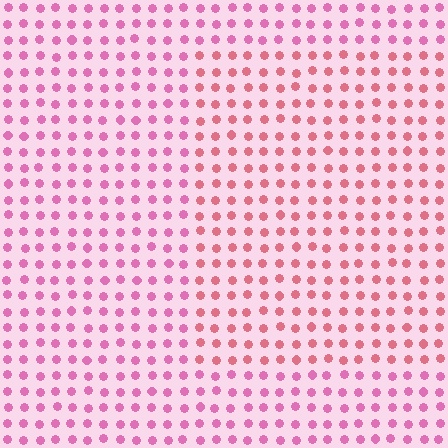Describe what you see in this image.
The image is filled with small pink elements in a uniform arrangement. A rectangle-shaped region is visible where the elements are tinted to a slightly different hue, forming a subtle color boundary.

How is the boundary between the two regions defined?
The boundary is defined purely by a slight shift in hue (about 27 degrees). Spacing, size, and orientation are identical on both sides.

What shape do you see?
I see a rectangle.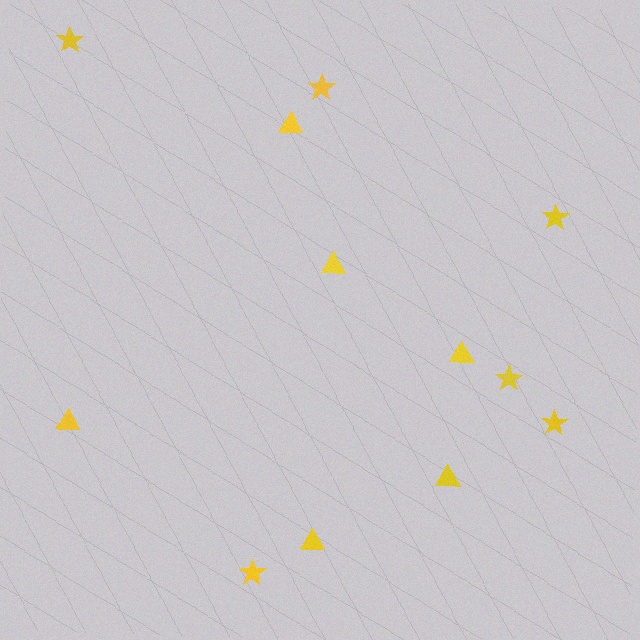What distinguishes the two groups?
There are 2 groups: one group of stars (6) and one group of triangles (6).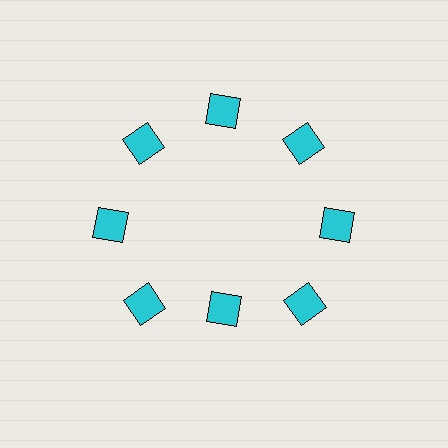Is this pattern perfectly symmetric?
No. The 8 cyan squares are arranged in a ring, but one element near the 6 o'clock position is pulled inward toward the center, breaking the 8-fold rotational symmetry.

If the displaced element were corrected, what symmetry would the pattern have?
It would have 8-fold rotational symmetry — the pattern would map onto itself every 45 degrees.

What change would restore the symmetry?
The symmetry would be restored by moving it outward, back onto the ring so that all 8 squares sit at equal angles and equal distance from the center.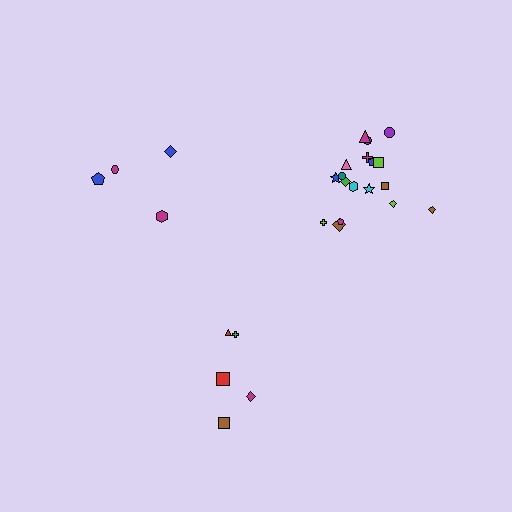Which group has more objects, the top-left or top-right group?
The top-right group.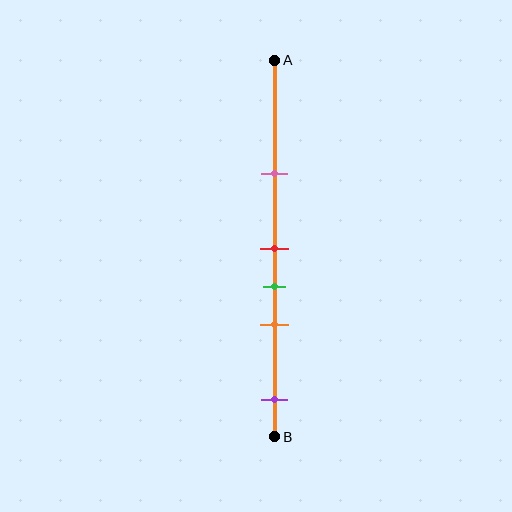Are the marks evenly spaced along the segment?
No, the marks are not evenly spaced.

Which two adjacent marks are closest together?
The red and green marks are the closest adjacent pair.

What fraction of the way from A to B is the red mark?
The red mark is approximately 50% (0.5) of the way from A to B.